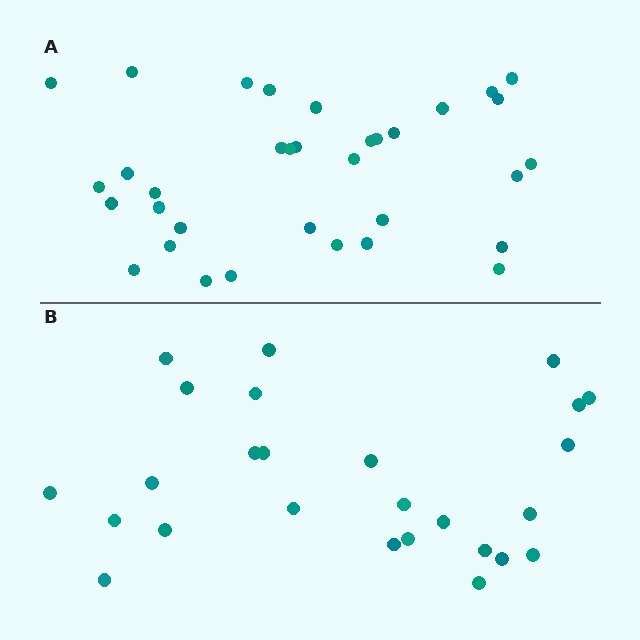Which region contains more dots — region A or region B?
Region A (the top region) has more dots.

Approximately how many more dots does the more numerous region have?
Region A has roughly 8 or so more dots than region B.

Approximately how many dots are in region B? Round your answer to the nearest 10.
About 30 dots. (The exact count is 26, which rounds to 30.)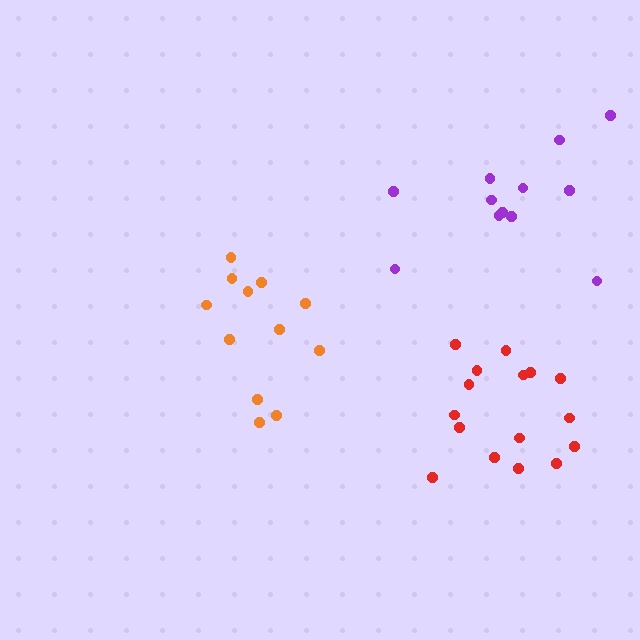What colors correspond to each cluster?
The clusters are colored: orange, purple, red.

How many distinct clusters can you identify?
There are 3 distinct clusters.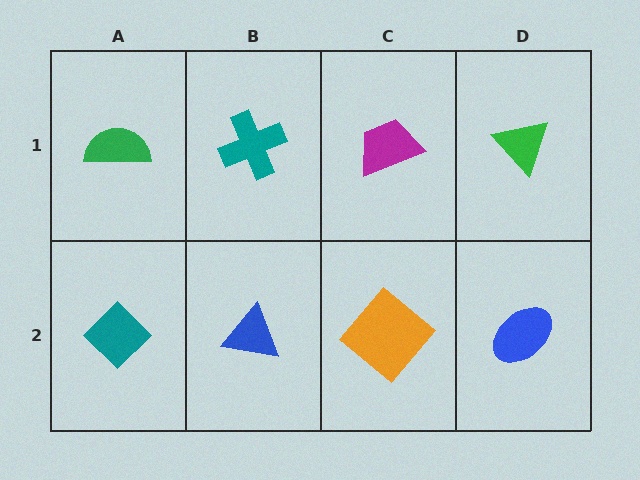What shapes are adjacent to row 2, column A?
A green semicircle (row 1, column A), a blue triangle (row 2, column B).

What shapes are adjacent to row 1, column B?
A blue triangle (row 2, column B), a green semicircle (row 1, column A), a magenta trapezoid (row 1, column C).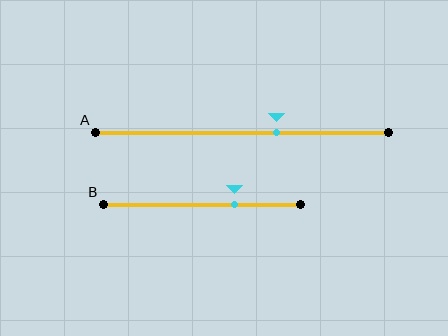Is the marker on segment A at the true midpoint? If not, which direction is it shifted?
No, the marker on segment A is shifted to the right by about 12% of the segment length.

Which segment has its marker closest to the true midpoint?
Segment A has its marker closest to the true midpoint.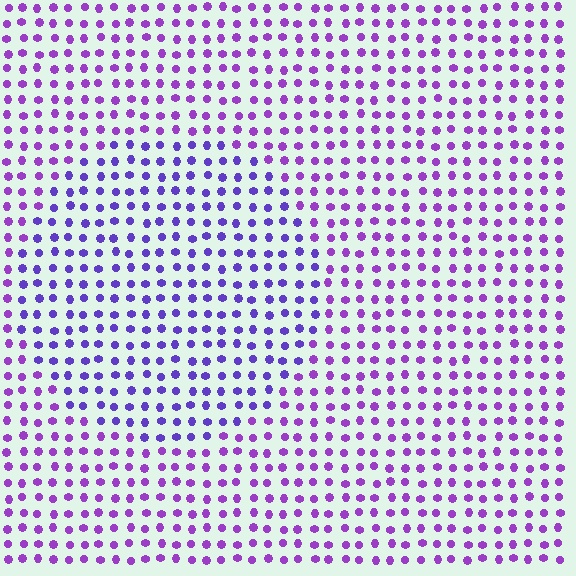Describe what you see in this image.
The image is filled with small purple elements in a uniform arrangement. A circle-shaped region is visible where the elements are tinted to a slightly different hue, forming a subtle color boundary.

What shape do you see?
I see a circle.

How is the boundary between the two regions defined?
The boundary is defined purely by a slight shift in hue (about 26 degrees). Spacing, size, and orientation are identical on both sides.